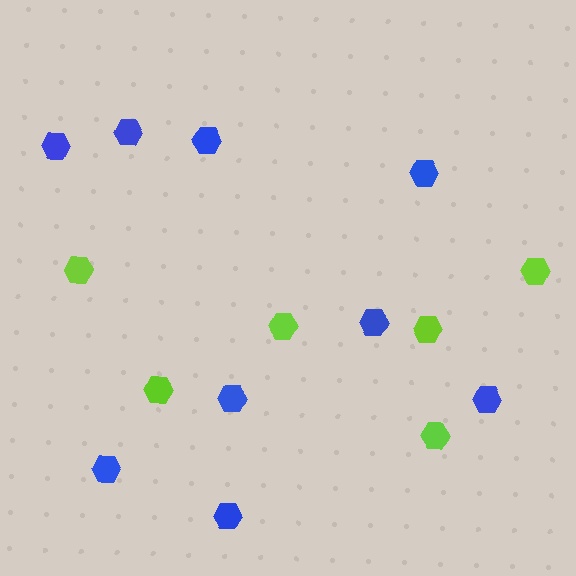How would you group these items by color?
There are 2 groups: one group of lime hexagons (6) and one group of blue hexagons (9).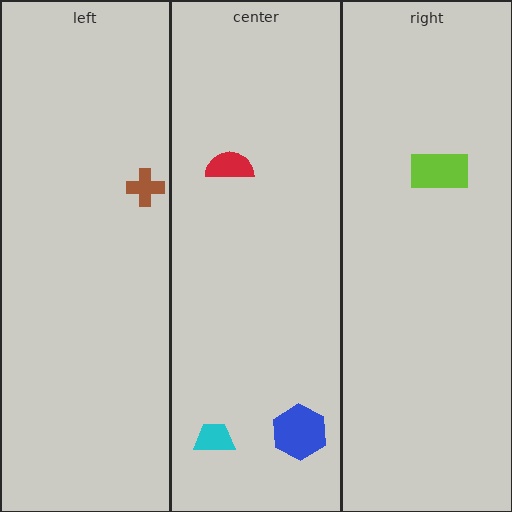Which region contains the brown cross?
The left region.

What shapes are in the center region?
The red semicircle, the cyan trapezoid, the blue hexagon.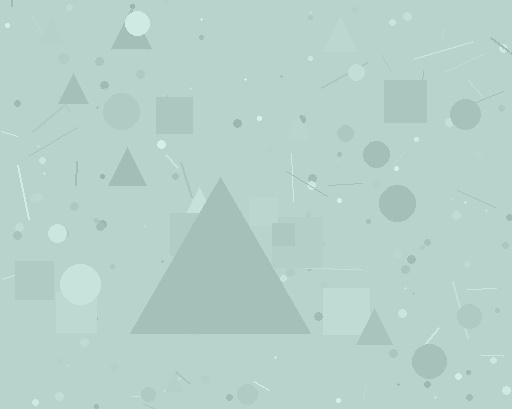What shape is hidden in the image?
A triangle is hidden in the image.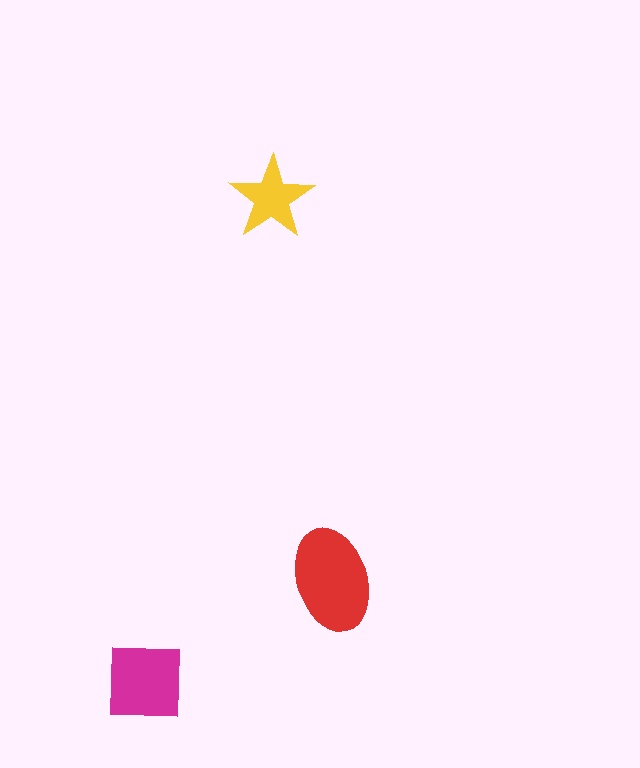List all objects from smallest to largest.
The yellow star, the magenta square, the red ellipse.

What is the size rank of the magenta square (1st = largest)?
2nd.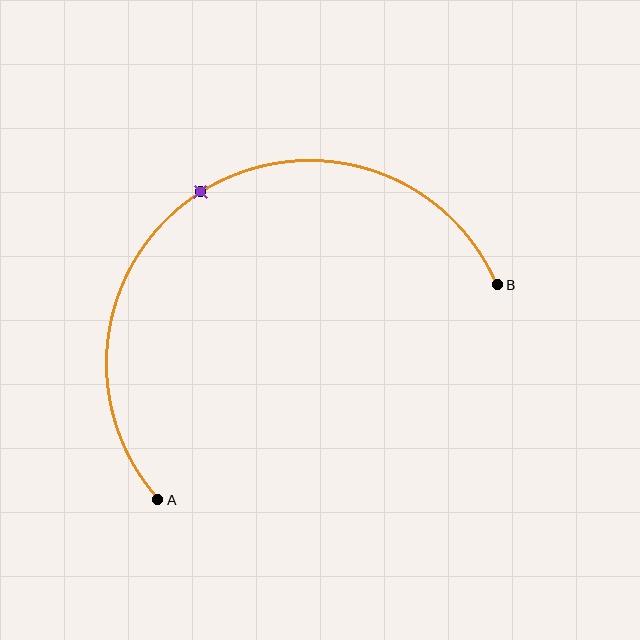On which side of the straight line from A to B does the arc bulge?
The arc bulges above the straight line connecting A and B.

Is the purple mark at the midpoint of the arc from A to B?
Yes. The purple mark lies on the arc at equal arc-length from both A and B — it is the arc midpoint.